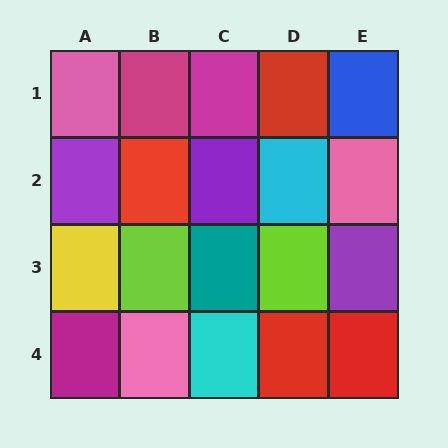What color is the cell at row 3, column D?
Lime.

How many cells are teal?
1 cell is teal.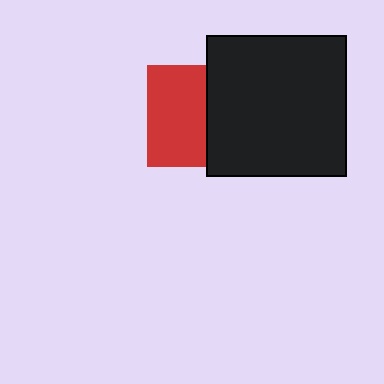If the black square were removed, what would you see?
You would see the complete red square.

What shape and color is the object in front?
The object in front is a black square.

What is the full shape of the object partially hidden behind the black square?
The partially hidden object is a red square.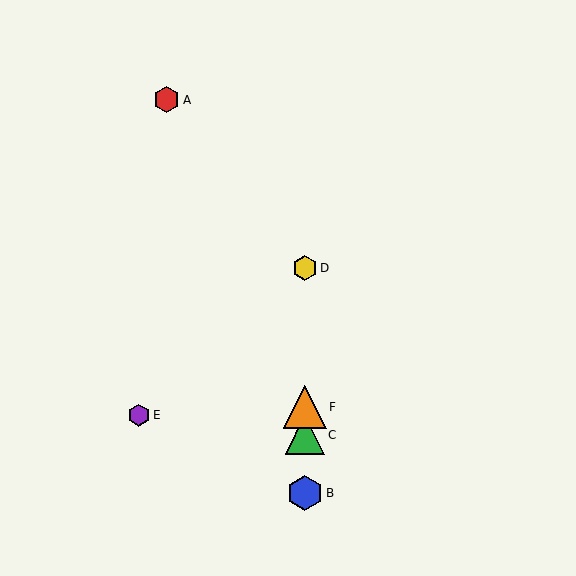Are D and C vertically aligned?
Yes, both are at x≈305.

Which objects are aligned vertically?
Objects B, C, D, F are aligned vertically.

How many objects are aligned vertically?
4 objects (B, C, D, F) are aligned vertically.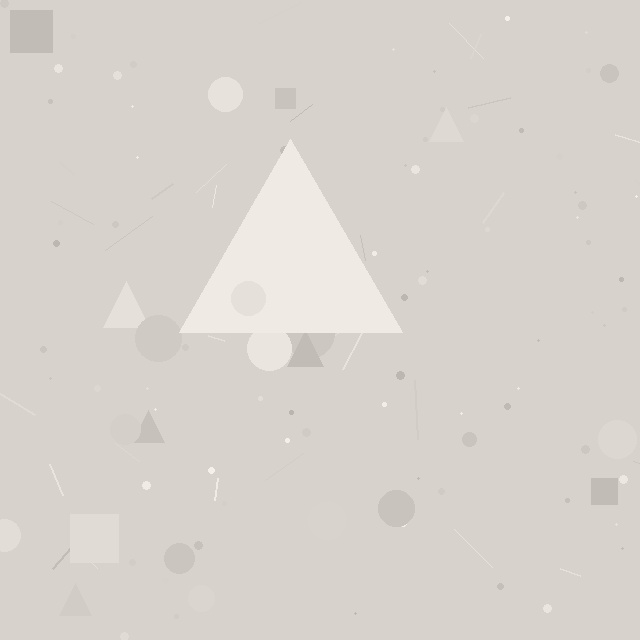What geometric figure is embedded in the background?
A triangle is embedded in the background.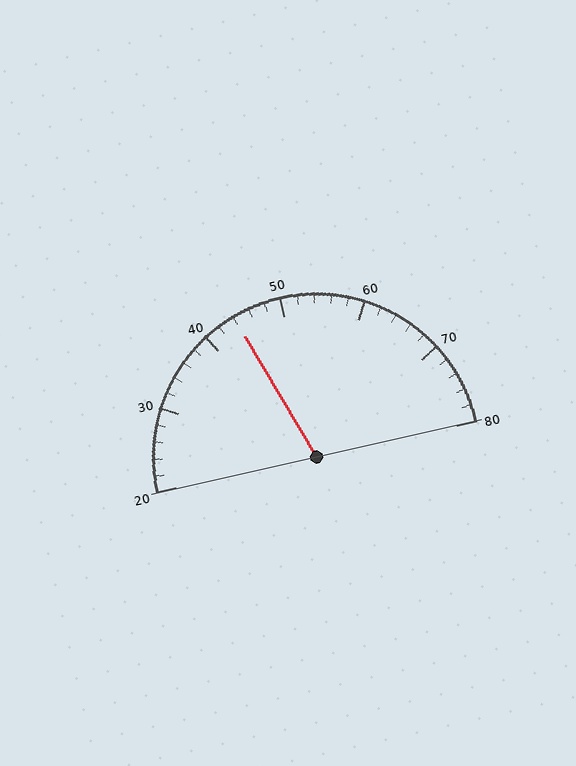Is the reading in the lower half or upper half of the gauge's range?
The reading is in the lower half of the range (20 to 80).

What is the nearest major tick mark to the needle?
The nearest major tick mark is 40.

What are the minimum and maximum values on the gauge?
The gauge ranges from 20 to 80.